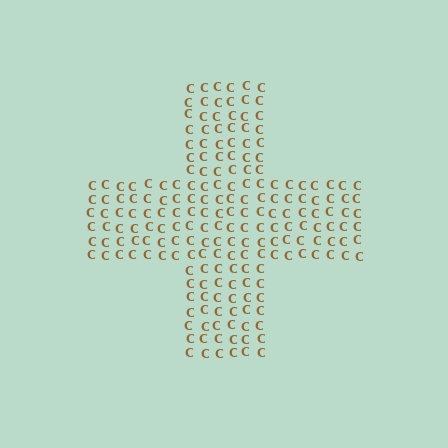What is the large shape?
The large shape is a cross.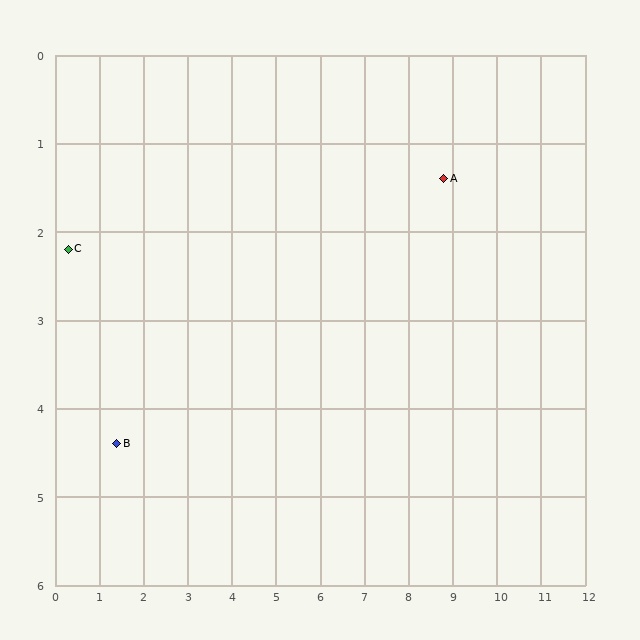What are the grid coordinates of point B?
Point B is at approximately (1.4, 4.4).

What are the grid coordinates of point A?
Point A is at approximately (8.8, 1.4).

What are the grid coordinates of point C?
Point C is at approximately (0.3, 2.2).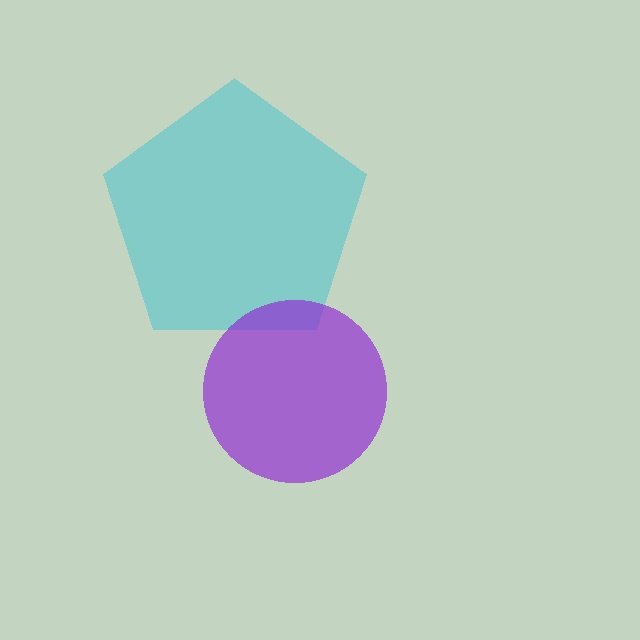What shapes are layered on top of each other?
The layered shapes are: a cyan pentagon, a purple circle.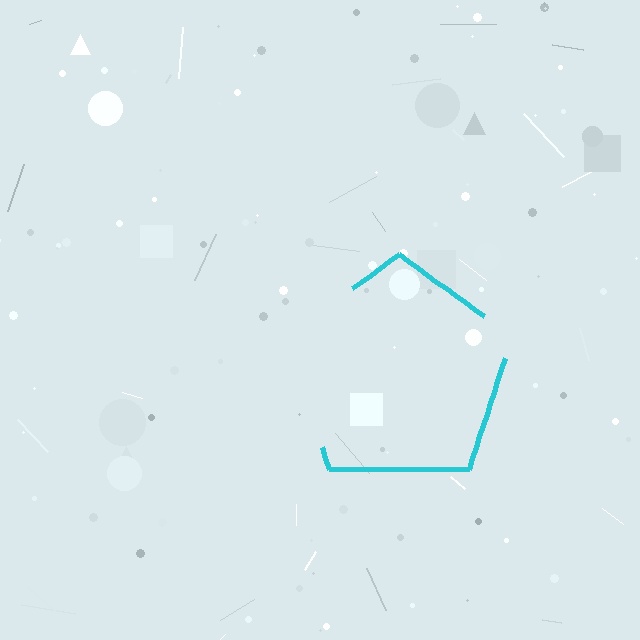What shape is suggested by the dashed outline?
The dashed outline suggests a pentagon.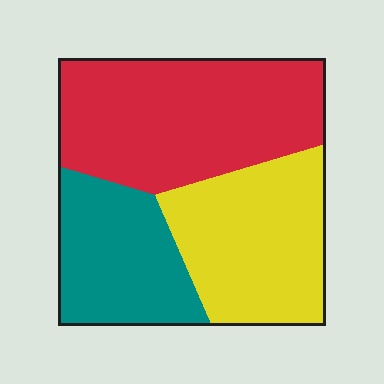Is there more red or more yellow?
Red.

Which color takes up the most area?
Red, at roughly 45%.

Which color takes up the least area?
Teal, at roughly 25%.